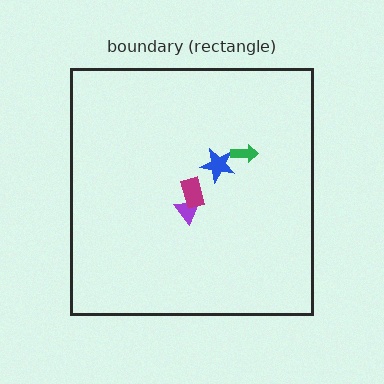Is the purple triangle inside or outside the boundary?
Inside.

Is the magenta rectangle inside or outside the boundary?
Inside.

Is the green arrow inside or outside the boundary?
Inside.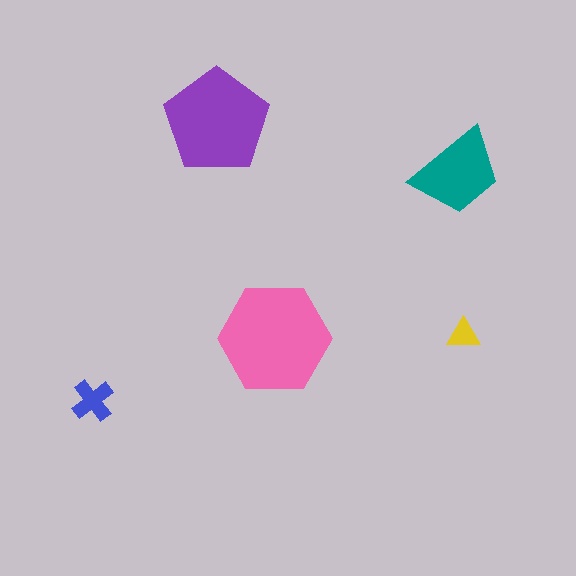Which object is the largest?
The pink hexagon.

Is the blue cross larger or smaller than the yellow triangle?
Larger.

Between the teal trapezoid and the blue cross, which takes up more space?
The teal trapezoid.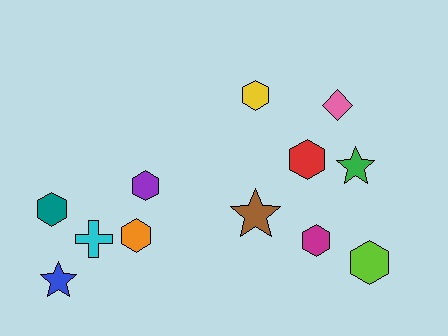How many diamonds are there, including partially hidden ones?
There is 1 diamond.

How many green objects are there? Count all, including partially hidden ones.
There is 1 green object.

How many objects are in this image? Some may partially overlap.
There are 12 objects.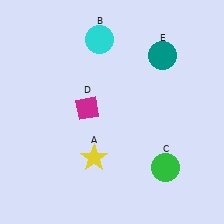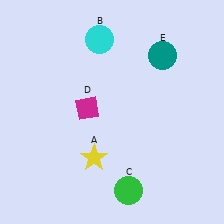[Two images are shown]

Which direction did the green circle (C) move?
The green circle (C) moved left.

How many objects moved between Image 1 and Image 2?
1 object moved between the two images.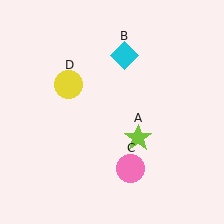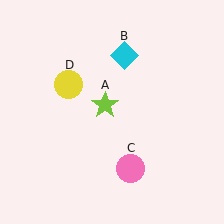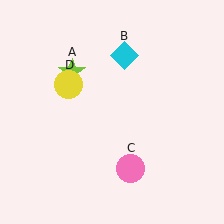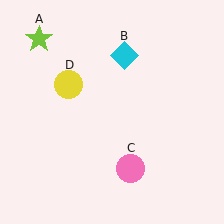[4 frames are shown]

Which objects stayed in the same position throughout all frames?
Cyan diamond (object B) and pink circle (object C) and yellow circle (object D) remained stationary.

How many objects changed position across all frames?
1 object changed position: lime star (object A).